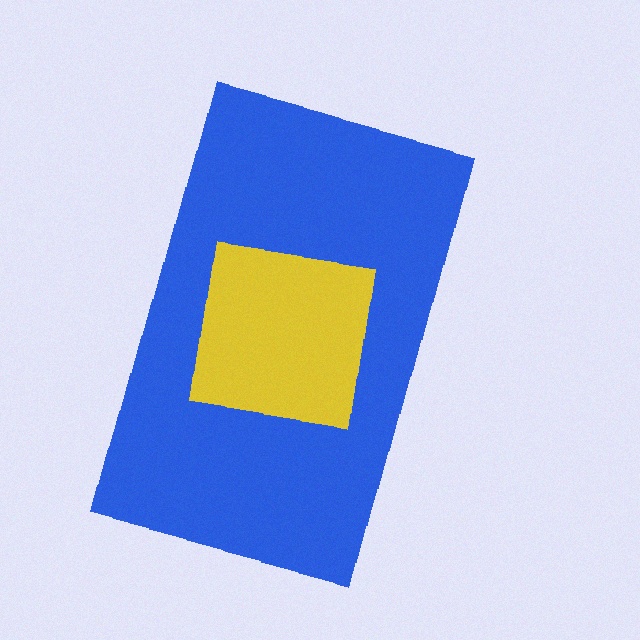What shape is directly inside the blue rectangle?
The yellow square.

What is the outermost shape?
The blue rectangle.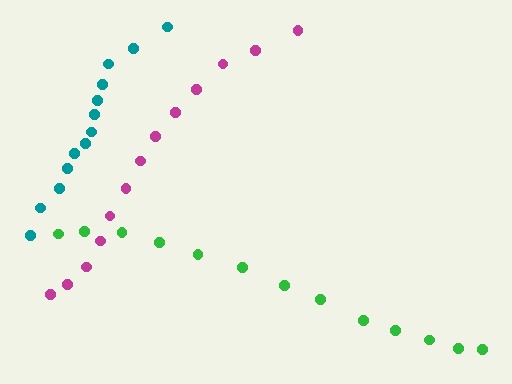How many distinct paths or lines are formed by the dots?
There are 3 distinct paths.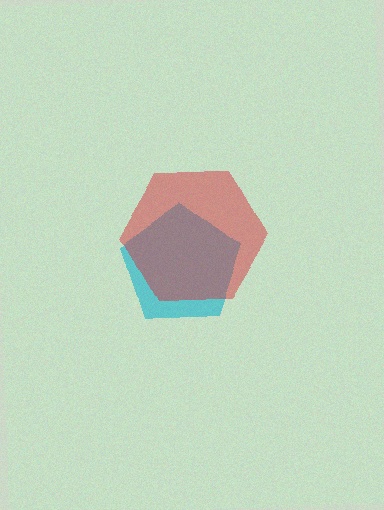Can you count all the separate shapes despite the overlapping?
Yes, there are 2 separate shapes.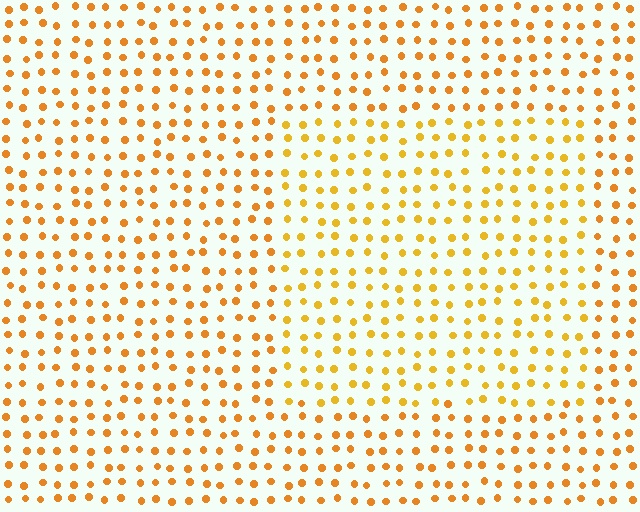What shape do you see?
I see a rectangle.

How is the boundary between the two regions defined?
The boundary is defined purely by a slight shift in hue (about 16 degrees). Spacing, size, and orientation are identical on both sides.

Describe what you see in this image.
The image is filled with small orange elements in a uniform arrangement. A rectangle-shaped region is visible where the elements are tinted to a slightly different hue, forming a subtle color boundary.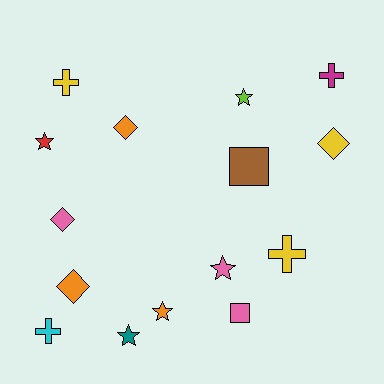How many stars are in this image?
There are 5 stars.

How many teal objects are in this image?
There is 1 teal object.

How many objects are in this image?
There are 15 objects.